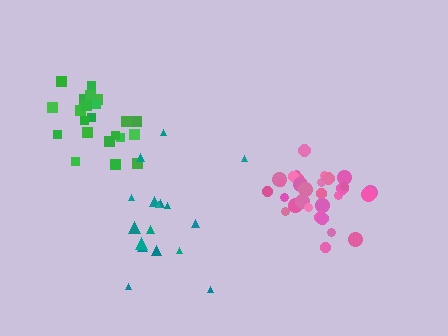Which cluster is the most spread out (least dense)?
Teal.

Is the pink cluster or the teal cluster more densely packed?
Pink.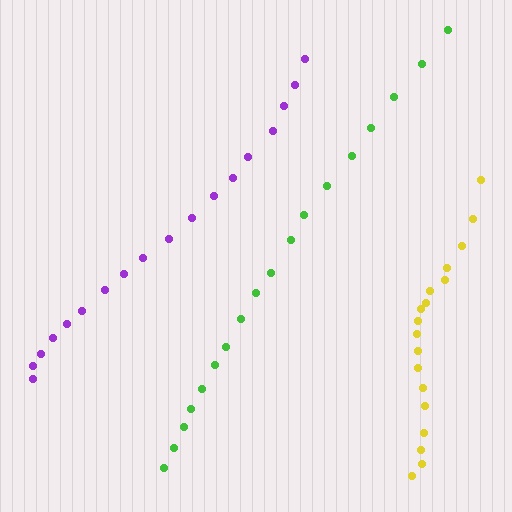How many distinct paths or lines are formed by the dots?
There are 3 distinct paths.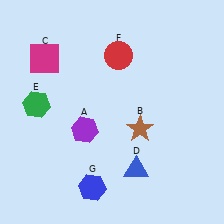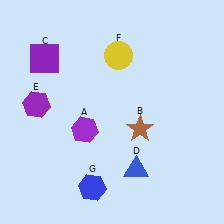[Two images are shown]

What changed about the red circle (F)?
In Image 1, F is red. In Image 2, it changed to yellow.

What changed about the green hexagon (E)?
In Image 1, E is green. In Image 2, it changed to purple.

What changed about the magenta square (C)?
In Image 1, C is magenta. In Image 2, it changed to purple.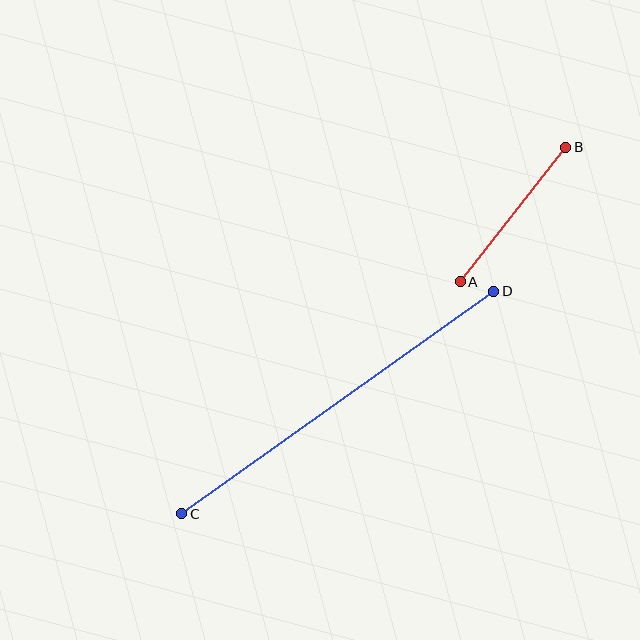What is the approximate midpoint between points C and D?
The midpoint is at approximately (338, 403) pixels.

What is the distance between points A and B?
The distance is approximately 170 pixels.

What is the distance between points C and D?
The distance is approximately 383 pixels.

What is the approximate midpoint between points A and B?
The midpoint is at approximately (513, 215) pixels.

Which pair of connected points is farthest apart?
Points C and D are farthest apart.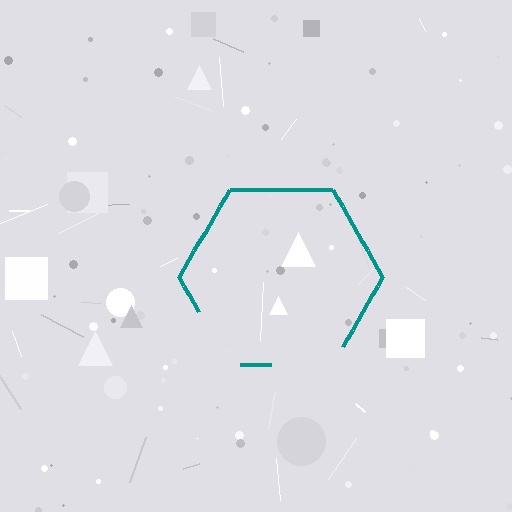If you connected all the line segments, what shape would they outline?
They would outline a hexagon.